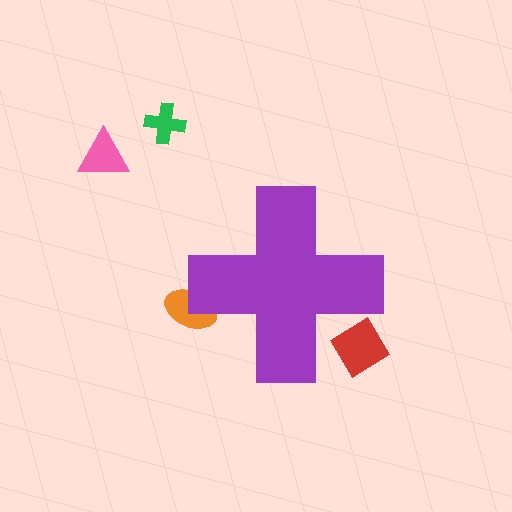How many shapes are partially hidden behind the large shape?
2 shapes are partially hidden.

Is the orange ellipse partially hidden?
Yes, the orange ellipse is partially hidden behind the purple cross.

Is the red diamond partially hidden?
Yes, the red diamond is partially hidden behind the purple cross.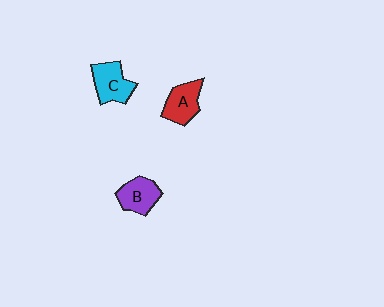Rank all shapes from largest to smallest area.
From largest to smallest: C (cyan), A (red), B (purple).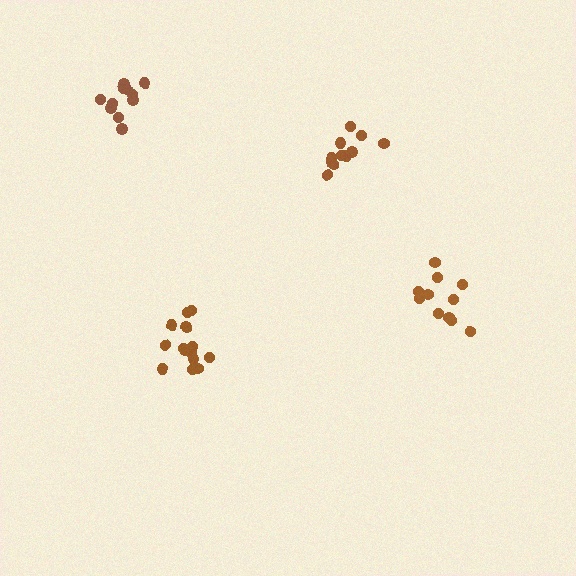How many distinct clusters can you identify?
There are 4 distinct clusters.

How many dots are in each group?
Group 1: 11 dots, Group 2: 11 dots, Group 3: 14 dots, Group 4: 11 dots (47 total).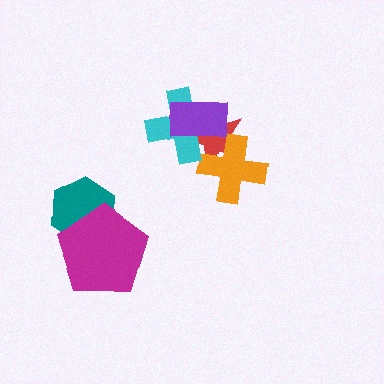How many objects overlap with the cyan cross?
2 objects overlap with the cyan cross.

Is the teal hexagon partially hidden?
Yes, it is partially covered by another shape.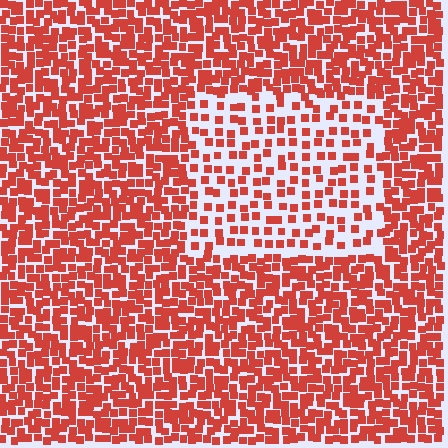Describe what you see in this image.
The image contains small red elements arranged at two different densities. A rectangle-shaped region is visible where the elements are less densely packed than the surrounding area.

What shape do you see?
I see a rectangle.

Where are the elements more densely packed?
The elements are more densely packed outside the rectangle boundary.